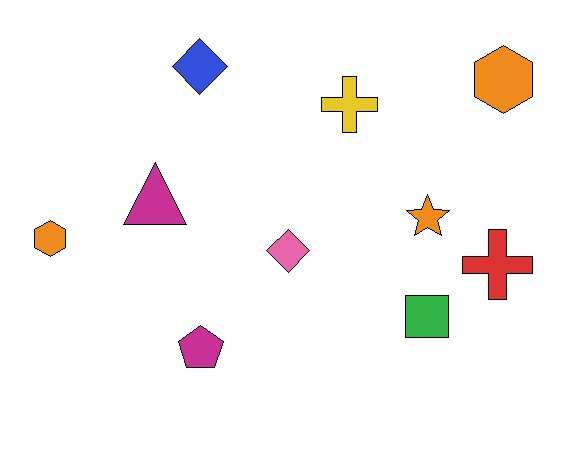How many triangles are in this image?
There is 1 triangle.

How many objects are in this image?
There are 10 objects.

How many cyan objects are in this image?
There are no cyan objects.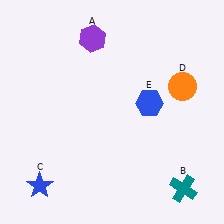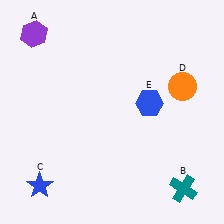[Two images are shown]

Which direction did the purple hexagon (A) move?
The purple hexagon (A) moved left.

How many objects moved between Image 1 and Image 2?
1 object moved between the two images.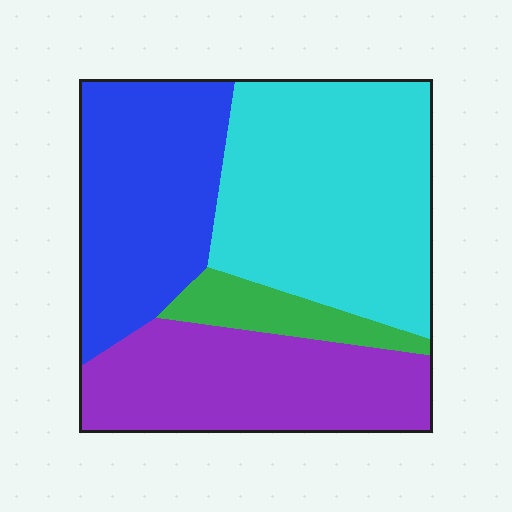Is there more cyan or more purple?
Cyan.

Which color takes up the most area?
Cyan, at roughly 40%.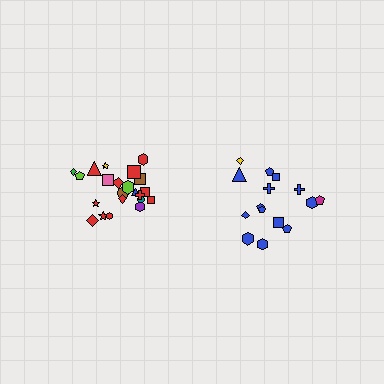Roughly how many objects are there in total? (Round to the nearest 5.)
Roughly 35 objects in total.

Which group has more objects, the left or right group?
The left group.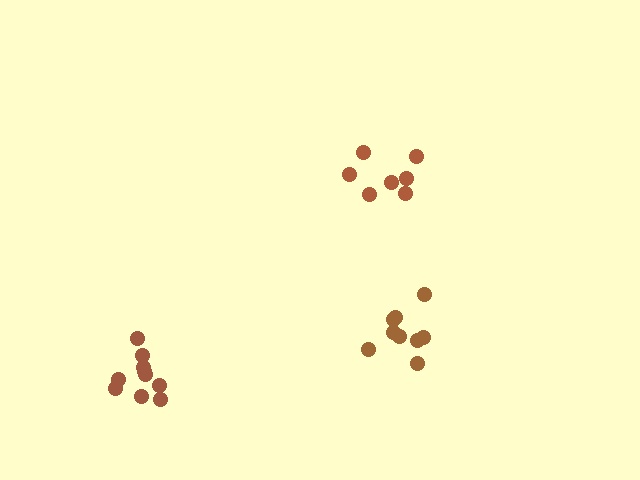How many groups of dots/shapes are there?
There are 3 groups.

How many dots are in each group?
Group 1: 7 dots, Group 2: 10 dots, Group 3: 9 dots (26 total).